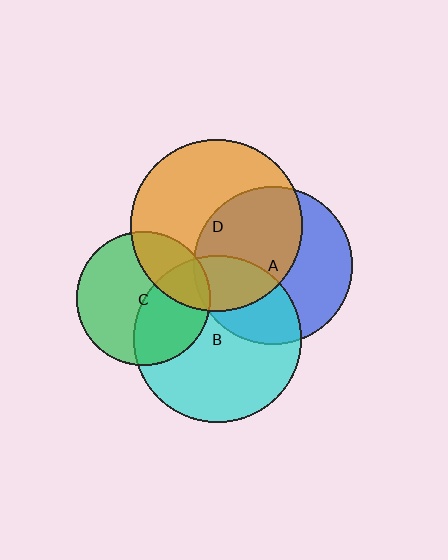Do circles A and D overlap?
Yes.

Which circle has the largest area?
Circle D (orange).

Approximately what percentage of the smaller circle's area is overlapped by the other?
Approximately 55%.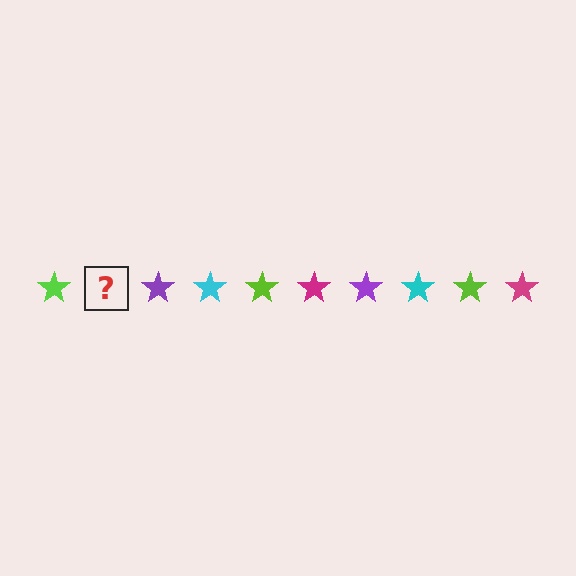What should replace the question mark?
The question mark should be replaced with a magenta star.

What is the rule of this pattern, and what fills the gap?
The rule is that the pattern cycles through lime, magenta, purple, cyan stars. The gap should be filled with a magenta star.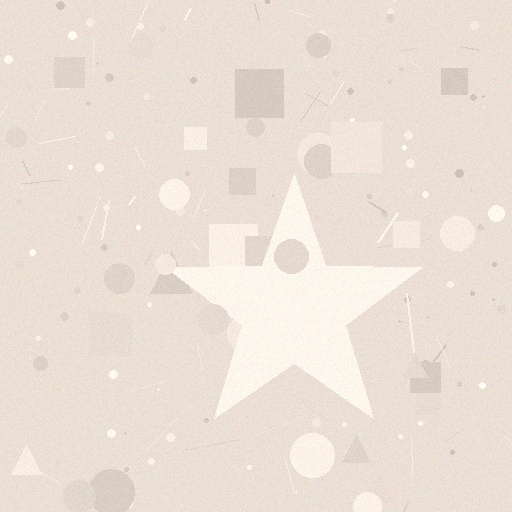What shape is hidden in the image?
A star is hidden in the image.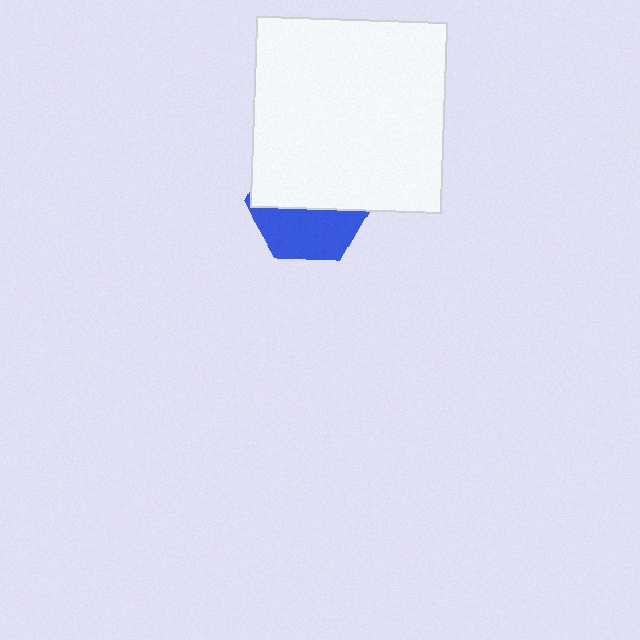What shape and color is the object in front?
The object in front is a white square.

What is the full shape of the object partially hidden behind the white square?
The partially hidden object is a blue hexagon.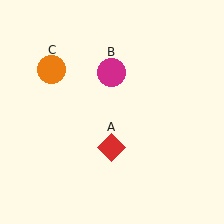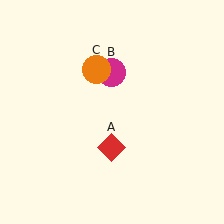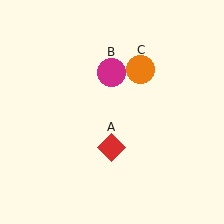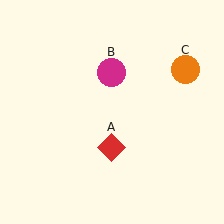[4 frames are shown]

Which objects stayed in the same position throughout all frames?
Red diamond (object A) and magenta circle (object B) remained stationary.